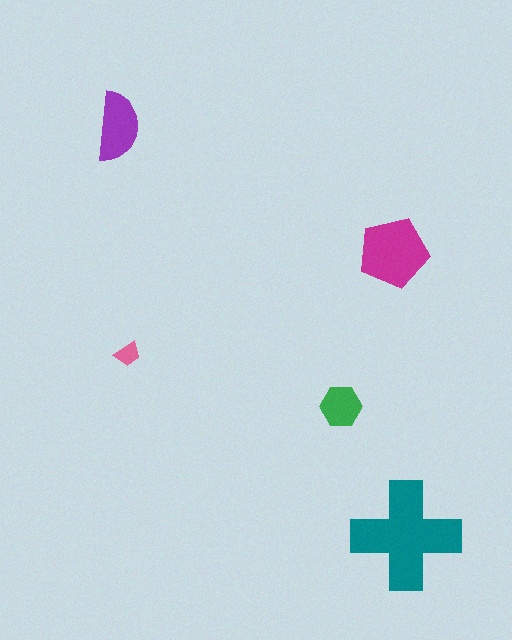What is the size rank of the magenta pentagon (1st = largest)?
2nd.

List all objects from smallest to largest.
The pink trapezoid, the green hexagon, the purple semicircle, the magenta pentagon, the teal cross.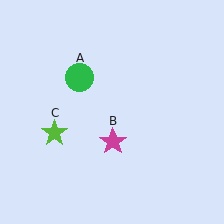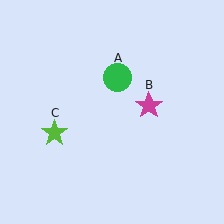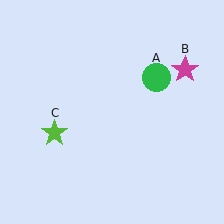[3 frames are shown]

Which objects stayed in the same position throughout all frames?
Lime star (object C) remained stationary.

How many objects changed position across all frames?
2 objects changed position: green circle (object A), magenta star (object B).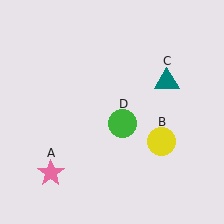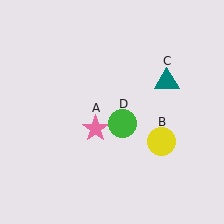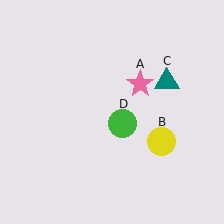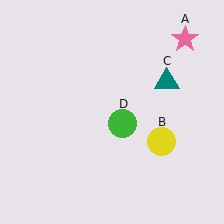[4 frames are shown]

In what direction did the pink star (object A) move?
The pink star (object A) moved up and to the right.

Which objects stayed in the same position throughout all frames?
Yellow circle (object B) and teal triangle (object C) and green circle (object D) remained stationary.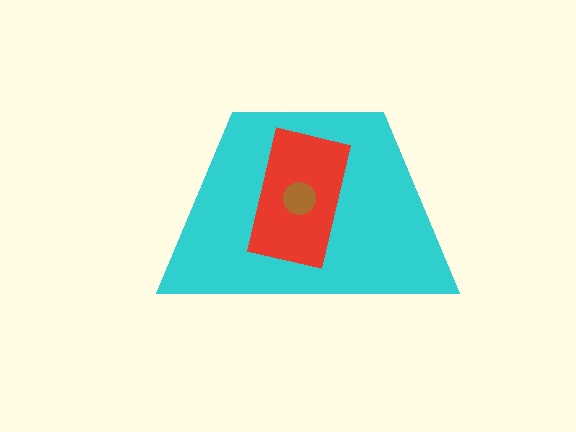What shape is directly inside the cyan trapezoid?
The red rectangle.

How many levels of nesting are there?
3.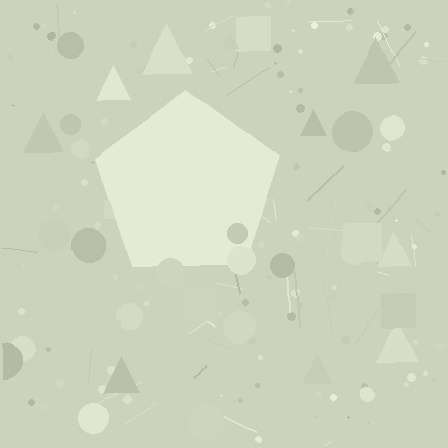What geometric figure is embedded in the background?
A pentagon is embedded in the background.